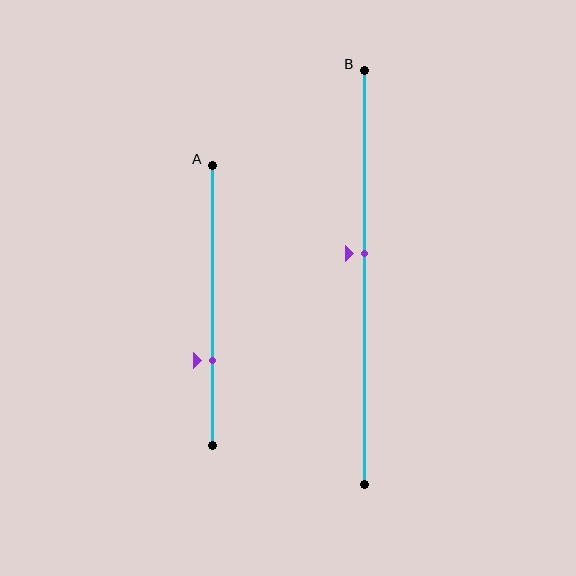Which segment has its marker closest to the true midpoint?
Segment B has its marker closest to the true midpoint.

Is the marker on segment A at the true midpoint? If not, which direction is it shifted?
No, the marker on segment A is shifted downward by about 20% of the segment length.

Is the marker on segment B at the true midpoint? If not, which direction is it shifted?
No, the marker on segment B is shifted upward by about 6% of the segment length.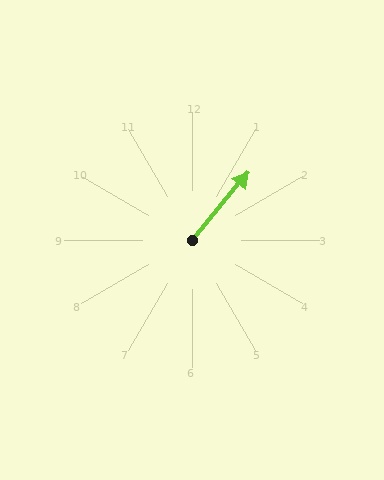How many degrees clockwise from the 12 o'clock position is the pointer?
Approximately 40 degrees.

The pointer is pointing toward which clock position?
Roughly 1 o'clock.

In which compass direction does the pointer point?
Northeast.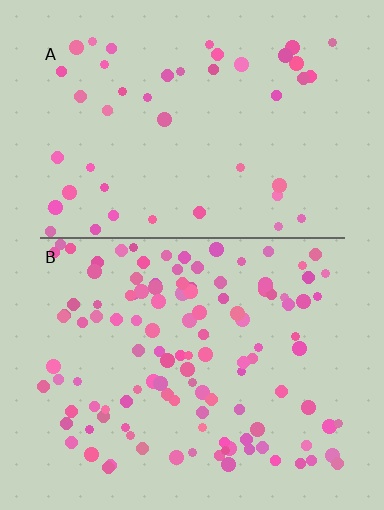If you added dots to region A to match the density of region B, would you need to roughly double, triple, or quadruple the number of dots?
Approximately triple.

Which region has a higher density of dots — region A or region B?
B (the bottom).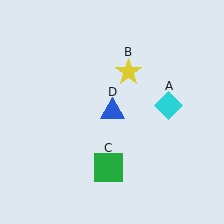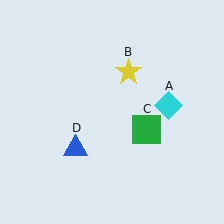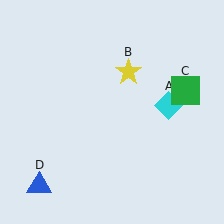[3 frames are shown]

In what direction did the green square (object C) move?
The green square (object C) moved up and to the right.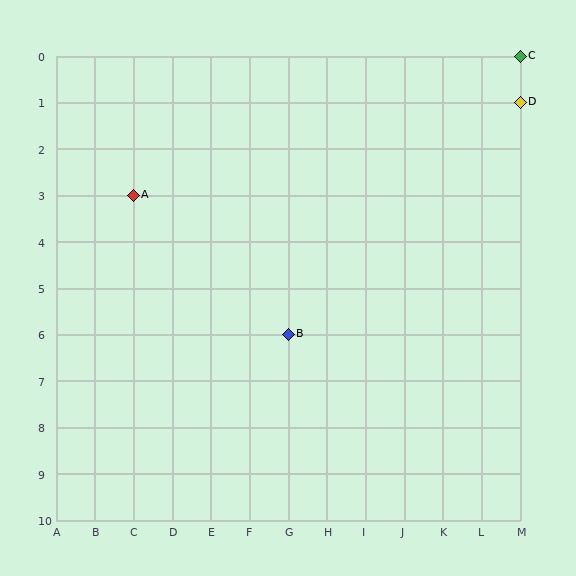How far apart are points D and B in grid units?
Points D and B are 6 columns and 5 rows apart (about 7.8 grid units diagonally).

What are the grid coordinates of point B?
Point B is at grid coordinates (G, 6).